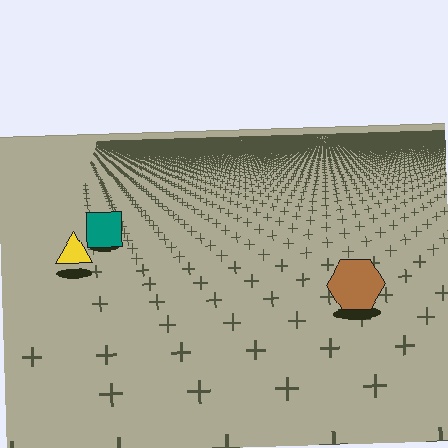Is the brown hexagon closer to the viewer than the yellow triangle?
Yes. The brown hexagon is closer — you can tell from the texture gradient: the ground texture is coarser near it.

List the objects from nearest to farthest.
From nearest to farthest: the brown hexagon, the yellow triangle, the teal square.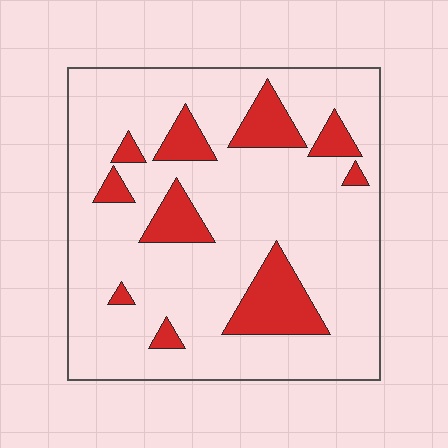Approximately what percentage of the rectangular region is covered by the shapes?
Approximately 15%.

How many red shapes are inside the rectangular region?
10.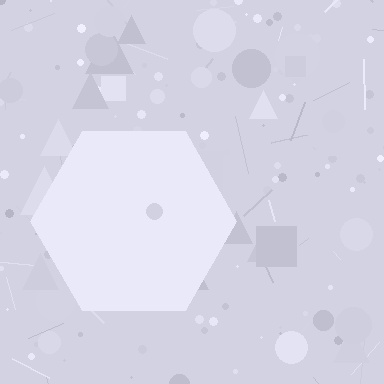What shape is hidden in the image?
A hexagon is hidden in the image.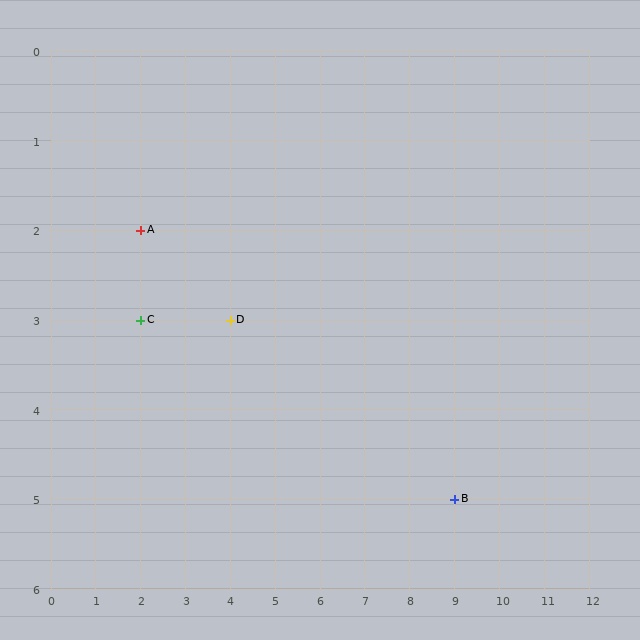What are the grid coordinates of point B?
Point B is at grid coordinates (9, 5).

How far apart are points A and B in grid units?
Points A and B are 7 columns and 3 rows apart (about 7.6 grid units diagonally).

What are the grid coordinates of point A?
Point A is at grid coordinates (2, 2).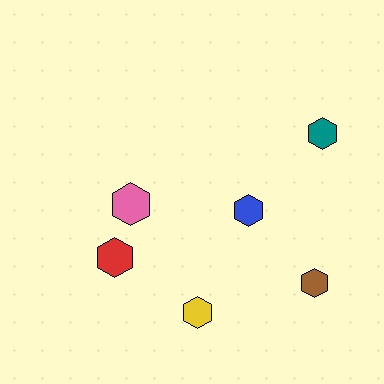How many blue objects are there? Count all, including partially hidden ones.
There is 1 blue object.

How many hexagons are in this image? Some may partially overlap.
There are 6 hexagons.